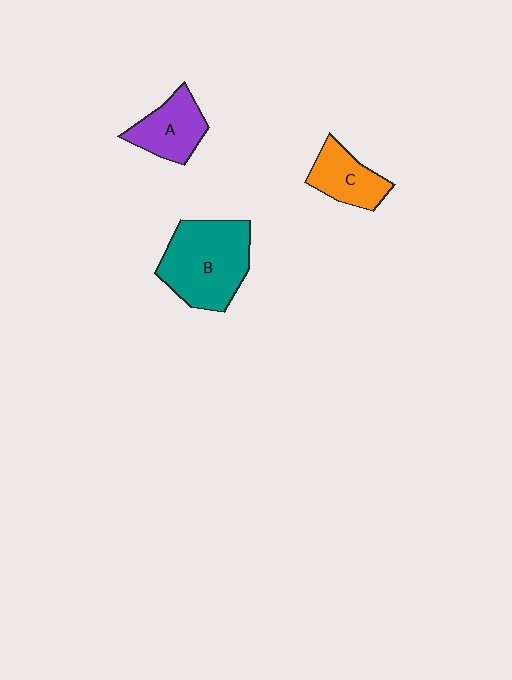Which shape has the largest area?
Shape B (teal).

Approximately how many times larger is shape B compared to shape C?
Approximately 1.9 times.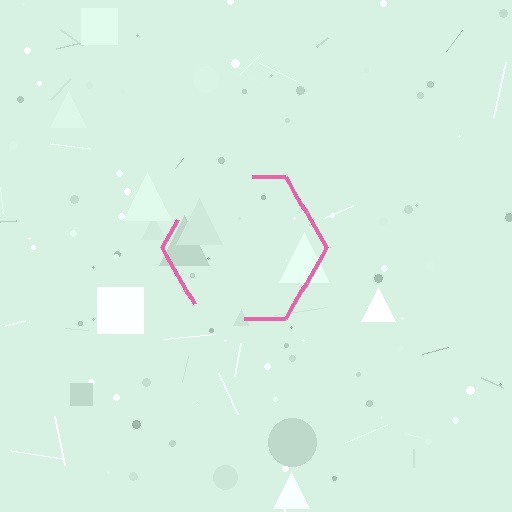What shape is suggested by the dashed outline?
The dashed outline suggests a hexagon.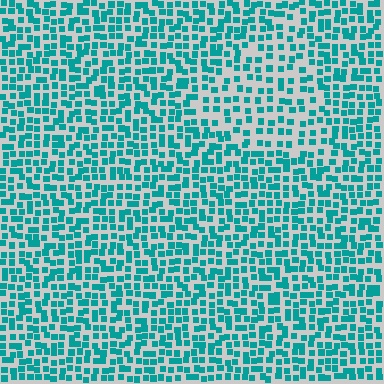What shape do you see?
I see a triangle.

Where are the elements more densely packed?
The elements are more densely packed outside the triangle boundary.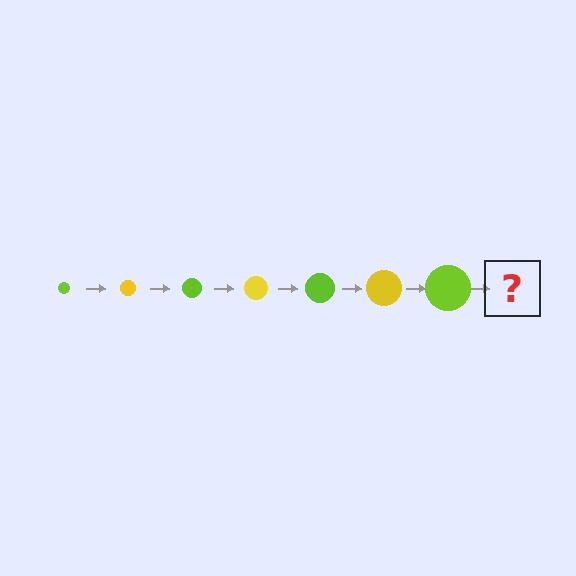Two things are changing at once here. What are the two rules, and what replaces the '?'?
The two rules are that the circle grows larger each step and the color cycles through lime and yellow. The '?' should be a yellow circle, larger than the previous one.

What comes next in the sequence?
The next element should be a yellow circle, larger than the previous one.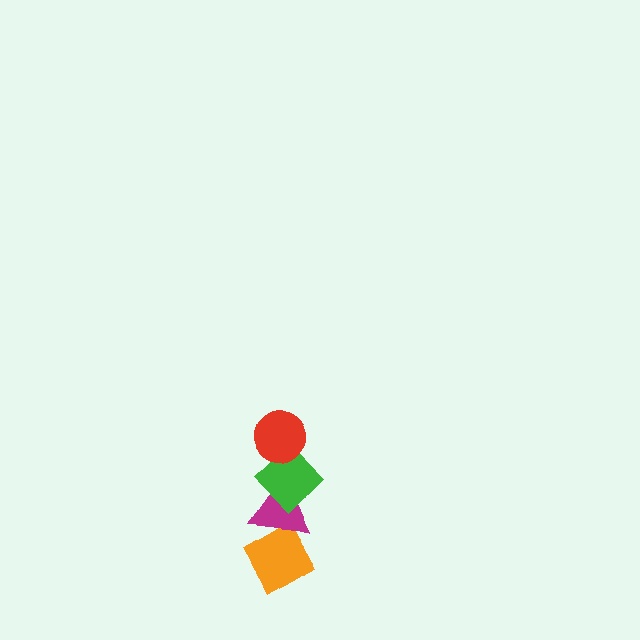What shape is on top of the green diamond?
The red circle is on top of the green diamond.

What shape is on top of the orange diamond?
The magenta triangle is on top of the orange diamond.